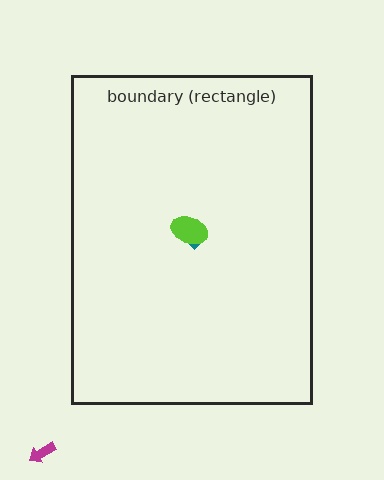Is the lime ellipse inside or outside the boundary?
Inside.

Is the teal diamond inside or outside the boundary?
Inside.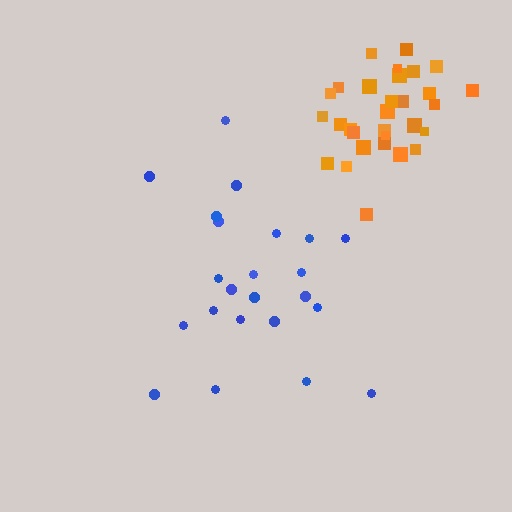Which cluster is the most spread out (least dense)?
Blue.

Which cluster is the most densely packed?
Orange.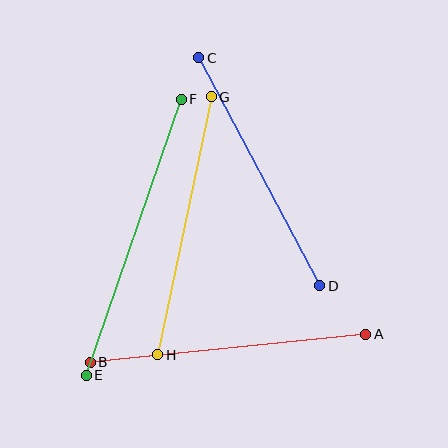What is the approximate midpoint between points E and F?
The midpoint is at approximately (134, 237) pixels.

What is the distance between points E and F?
The distance is approximately 292 pixels.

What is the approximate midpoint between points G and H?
The midpoint is at approximately (185, 226) pixels.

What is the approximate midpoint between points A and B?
The midpoint is at approximately (228, 348) pixels.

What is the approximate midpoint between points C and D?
The midpoint is at approximately (259, 172) pixels.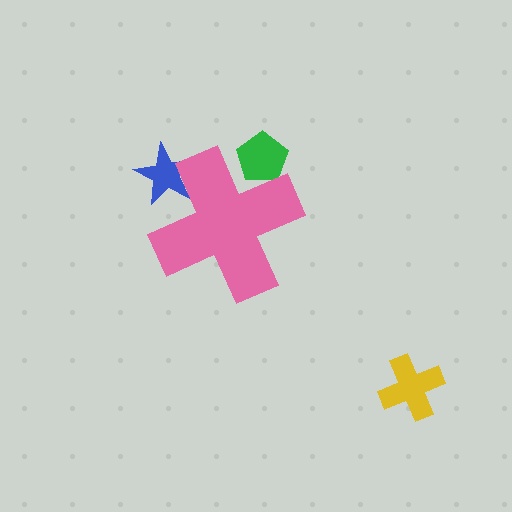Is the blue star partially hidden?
Yes, the blue star is partially hidden behind the pink cross.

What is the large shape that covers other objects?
A pink cross.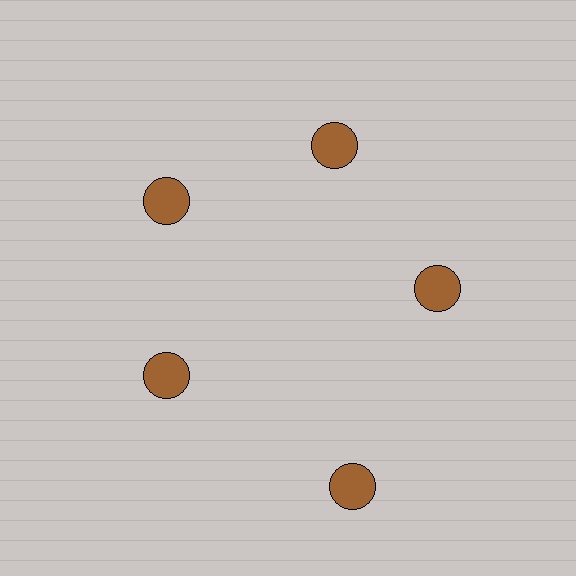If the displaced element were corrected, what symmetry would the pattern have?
It would have 5-fold rotational symmetry — the pattern would map onto itself every 72 degrees.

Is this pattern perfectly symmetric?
No. The 5 brown circles are arranged in a ring, but one element near the 5 o'clock position is pushed outward from the center, breaking the 5-fold rotational symmetry.